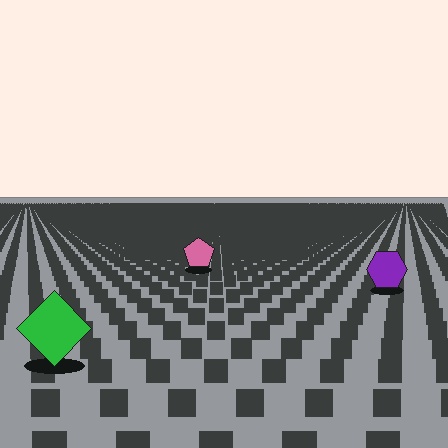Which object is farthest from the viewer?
The pink pentagon is farthest from the viewer. It appears smaller and the ground texture around it is denser.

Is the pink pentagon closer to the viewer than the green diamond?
No. The green diamond is closer — you can tell from the texture gradient: the ground texture is coarser near it.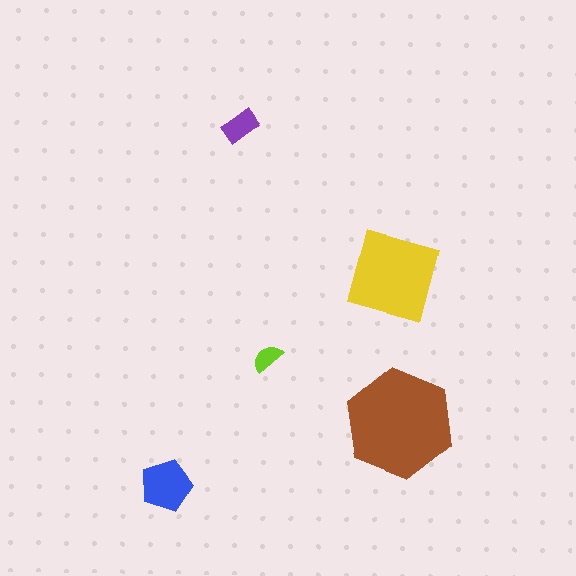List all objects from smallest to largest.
The lime semicircle, the purple rectangle, the blue pentagon, the yellow diamond, the brown hexagon.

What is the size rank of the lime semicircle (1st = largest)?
5th.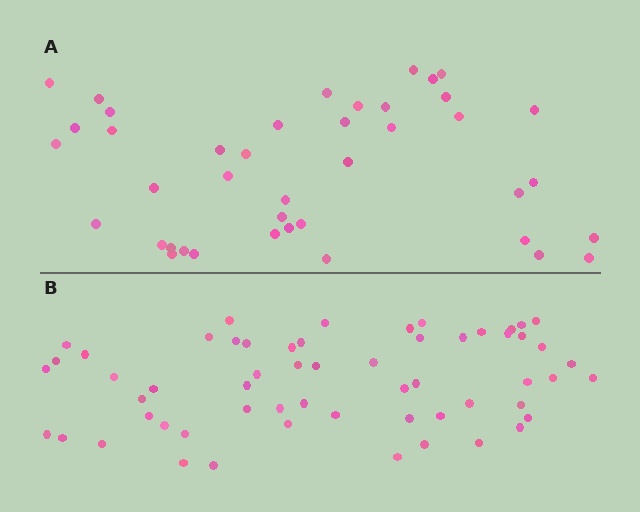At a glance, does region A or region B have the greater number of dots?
Region B (the bottom region) has more dots.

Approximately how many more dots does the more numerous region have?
Region B has approximately 15 more dots than region A.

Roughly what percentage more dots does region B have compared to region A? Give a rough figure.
About 40% more.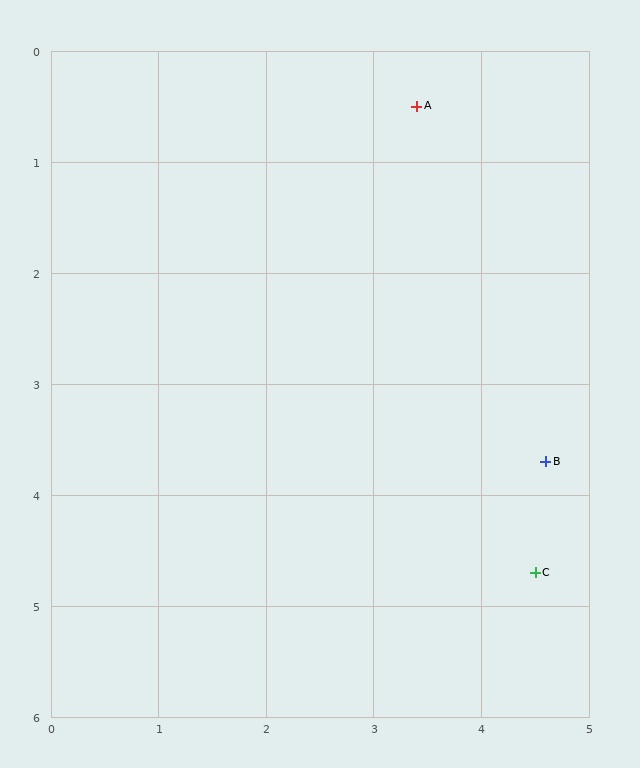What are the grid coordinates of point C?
Point C is at approximately (4.5, 4.7).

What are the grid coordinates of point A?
Point A is at approximately (3.4, 0.5).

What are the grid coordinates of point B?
Point B is at approximately (4.6, 3.7).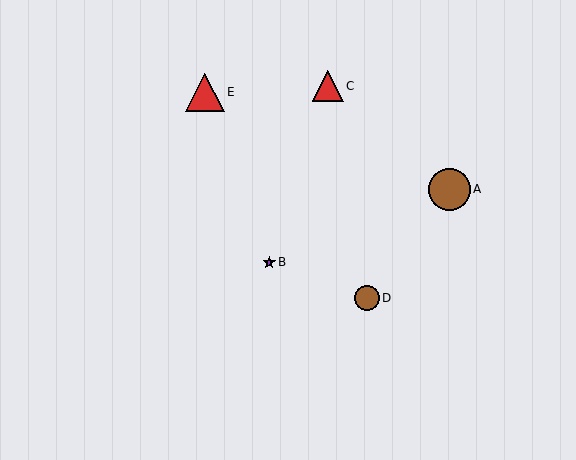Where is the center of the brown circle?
The center of the brown circle is at (449, 189).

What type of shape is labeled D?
Shape D is a brown circle.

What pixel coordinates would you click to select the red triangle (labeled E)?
Click at (205, 92) to select the red triangle E.